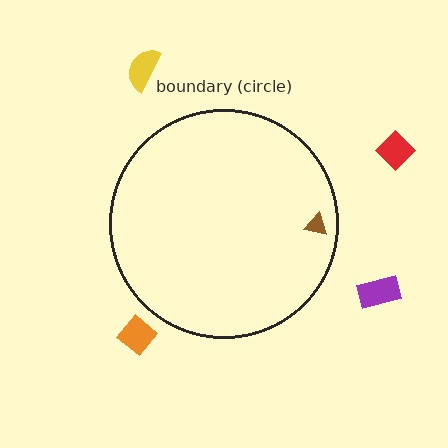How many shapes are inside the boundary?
1 inside, 4 outside.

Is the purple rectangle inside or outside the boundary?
Outside.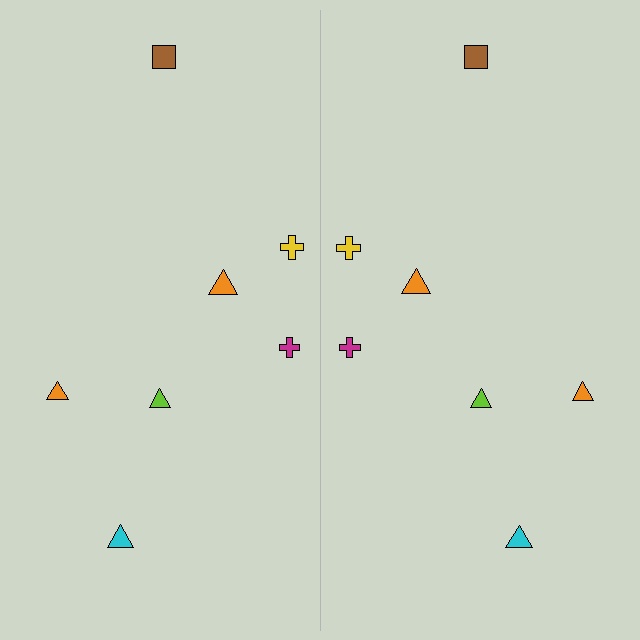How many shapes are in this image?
There are 14 shapes in this image.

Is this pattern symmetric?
Yes, this pattern has bilateral (reflection) symmetry.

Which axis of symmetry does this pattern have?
The pattern has a vertical axis of symmetry running through the center of the image.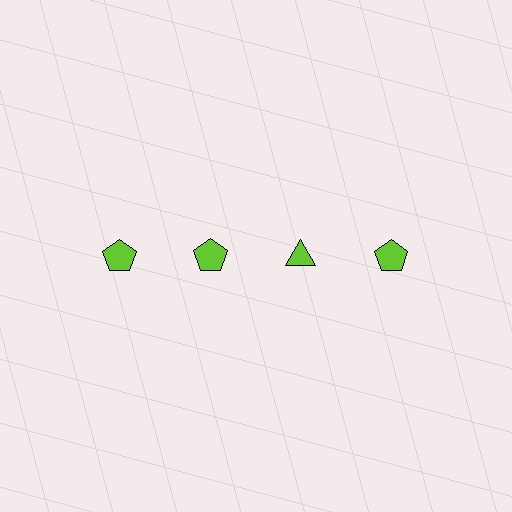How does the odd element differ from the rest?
It has a different shape: triangle instead of pentagon.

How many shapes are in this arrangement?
There are 4 shapes arranged in a grid pattern.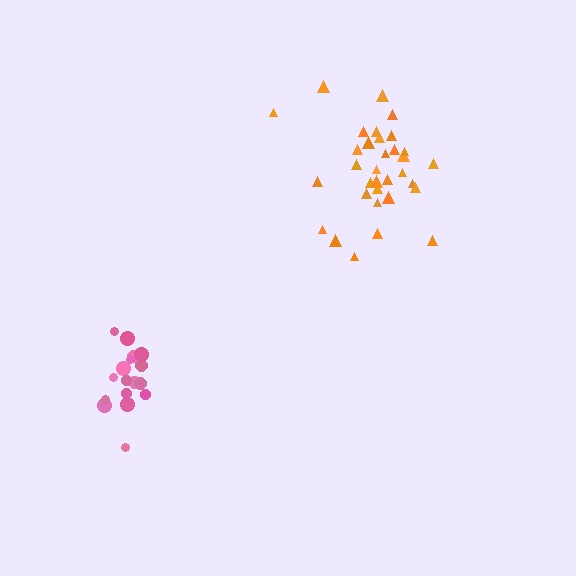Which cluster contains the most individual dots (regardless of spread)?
Orange (33).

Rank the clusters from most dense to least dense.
pink, orange.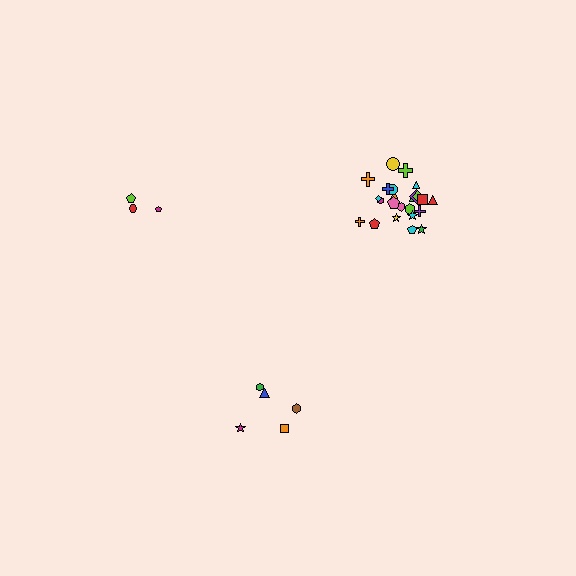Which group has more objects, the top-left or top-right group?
The top-right group.